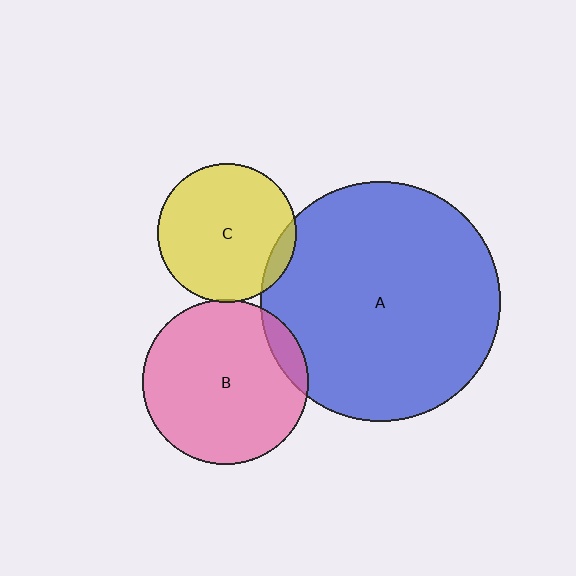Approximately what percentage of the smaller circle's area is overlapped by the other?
Approximately 5%.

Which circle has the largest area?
Circle A (blue).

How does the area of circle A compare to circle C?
Approximately 3.0 times.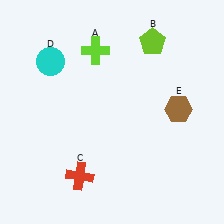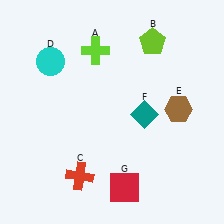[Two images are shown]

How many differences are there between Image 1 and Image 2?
There are 2 differences between the two images.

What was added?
A teal diamond (F), a red square (G) were added in Image 2.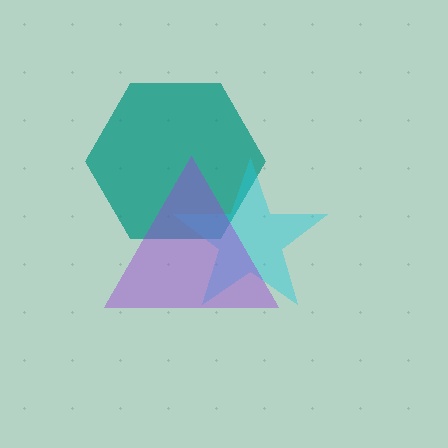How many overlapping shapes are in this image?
There are 3 overlapping shapes in the image.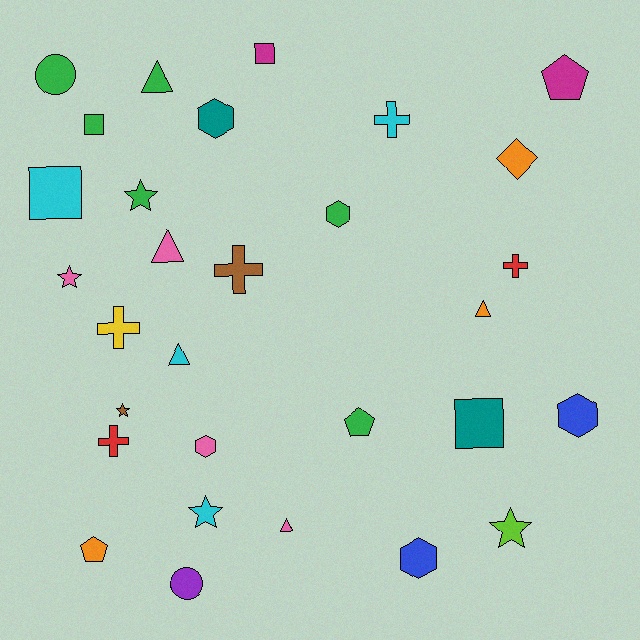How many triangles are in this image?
There are 5 triangles.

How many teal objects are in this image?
There are 2 teal objects.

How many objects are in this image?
There are 30 objects.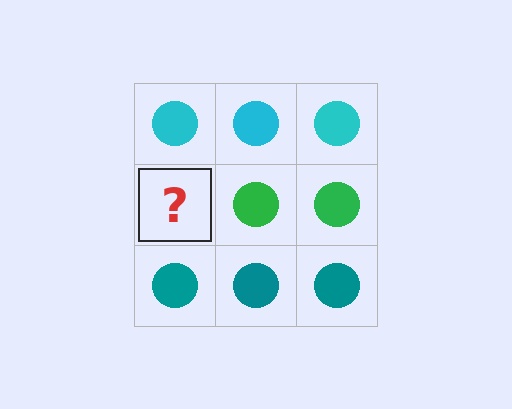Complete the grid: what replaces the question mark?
The question mark should be replaced with a green circle.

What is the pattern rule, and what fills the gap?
The rule is that each row has a consistent color. The gap should be filled with a green circle.